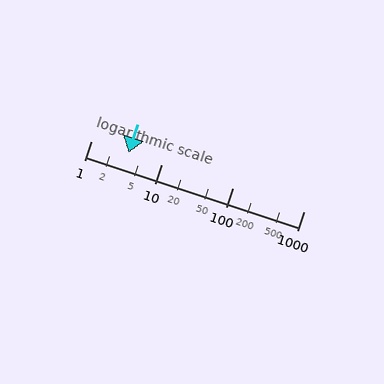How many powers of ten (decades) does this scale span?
The scale spans 3 decades, from 1 to 1000.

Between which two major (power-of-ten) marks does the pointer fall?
The pointer is between 1 and 10.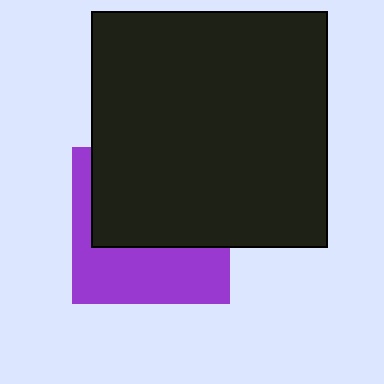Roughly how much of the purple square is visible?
A small part of it is visible (roughly 44%).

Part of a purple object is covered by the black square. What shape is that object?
It is a square.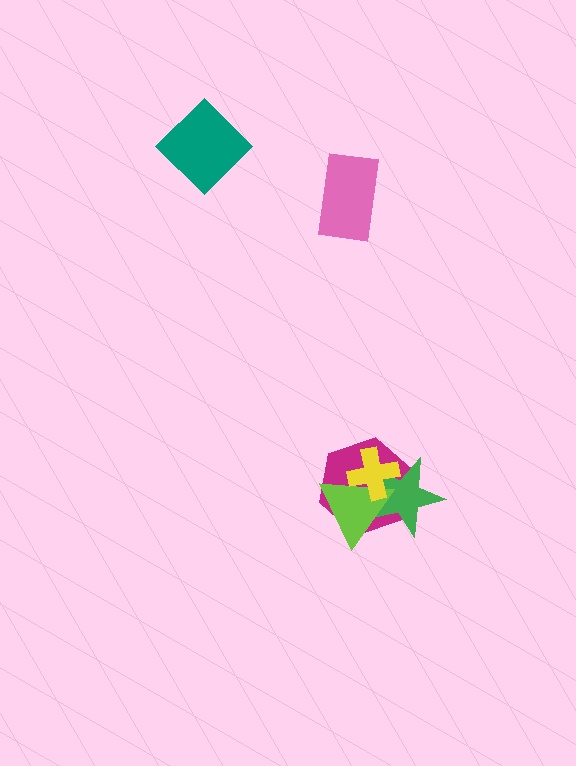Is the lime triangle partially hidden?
Yes, it is partially covered by another shape.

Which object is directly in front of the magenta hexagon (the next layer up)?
The green star is directly in front of the magenta hexagon.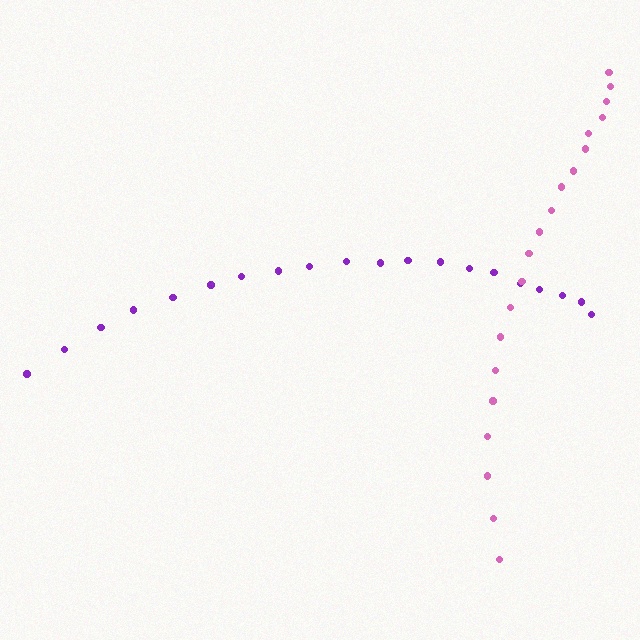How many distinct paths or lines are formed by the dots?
There are 2 distinct paths.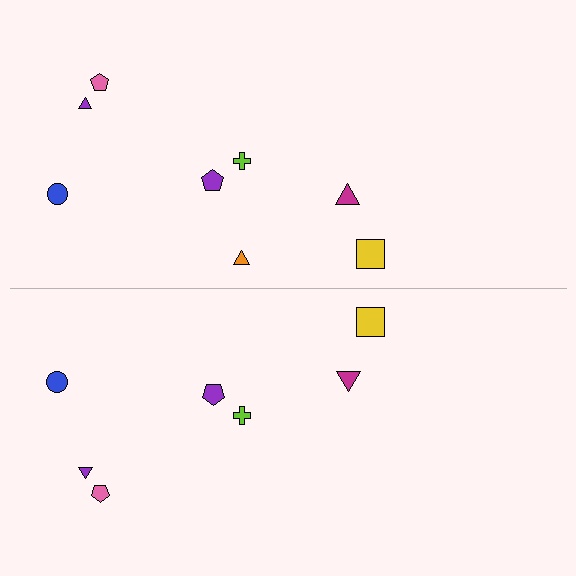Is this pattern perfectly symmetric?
No, the pattern is not perfectly symmetric. A orange triangle is missing from the bottom side.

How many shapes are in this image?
There are 15 shapes in this image.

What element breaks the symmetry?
A orange triangle is missing from the bottom side.